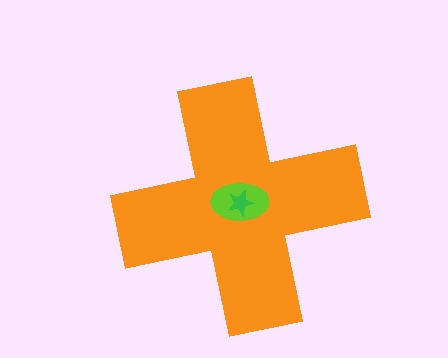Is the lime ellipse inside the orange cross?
Yes.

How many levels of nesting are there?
3.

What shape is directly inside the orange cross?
The lime ellipse.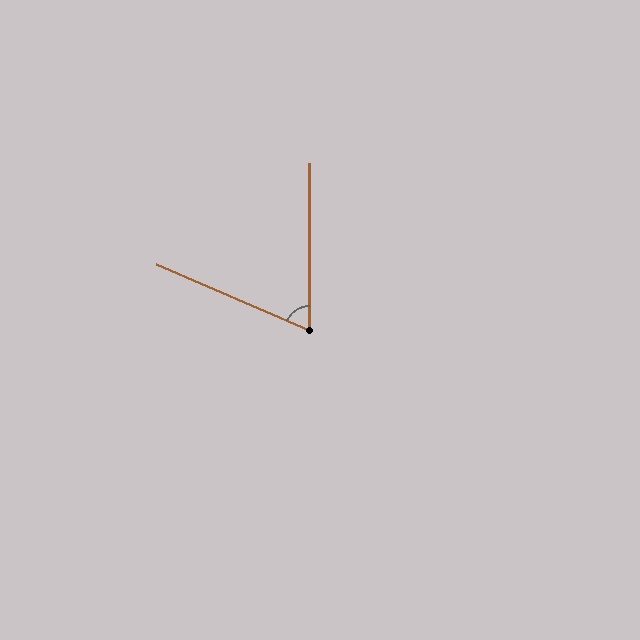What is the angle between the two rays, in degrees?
Approximately 67 degrees.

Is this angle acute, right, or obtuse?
It is acute.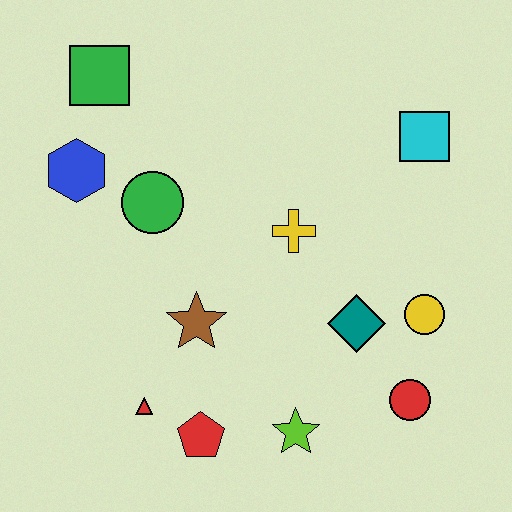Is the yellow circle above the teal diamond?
Yes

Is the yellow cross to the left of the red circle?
Yes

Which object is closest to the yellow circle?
The teal diamond is closest to the yellow circle.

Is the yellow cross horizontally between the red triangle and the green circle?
No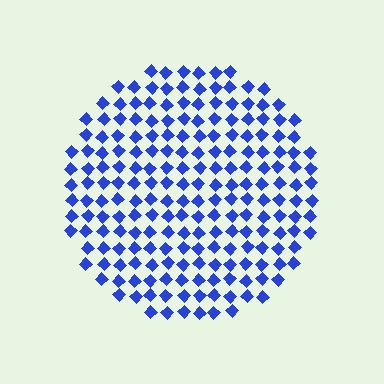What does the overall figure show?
The overall figure shows a circle.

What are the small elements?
The small elements are diamonds.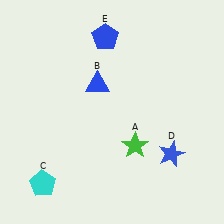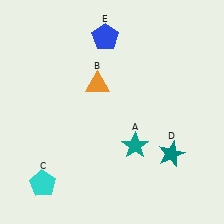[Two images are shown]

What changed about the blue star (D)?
In Image 1, D is blue. In Image 2, it changed to teal.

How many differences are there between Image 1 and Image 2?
There are 3 differences between the two images.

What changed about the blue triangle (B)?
In Image 1, B is blue. In Image 2, it changed to orange.